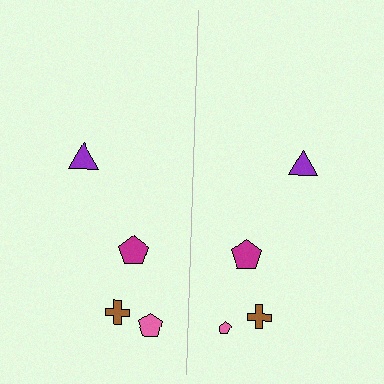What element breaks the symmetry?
The pink pentagon on the right side has a different size than its mirror counterpart.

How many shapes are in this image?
There are 8 shapes in this image.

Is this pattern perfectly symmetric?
No, the pattern is not perfectly symmetric. The pink pentagon on the right side has a different size than its mirror counterpart.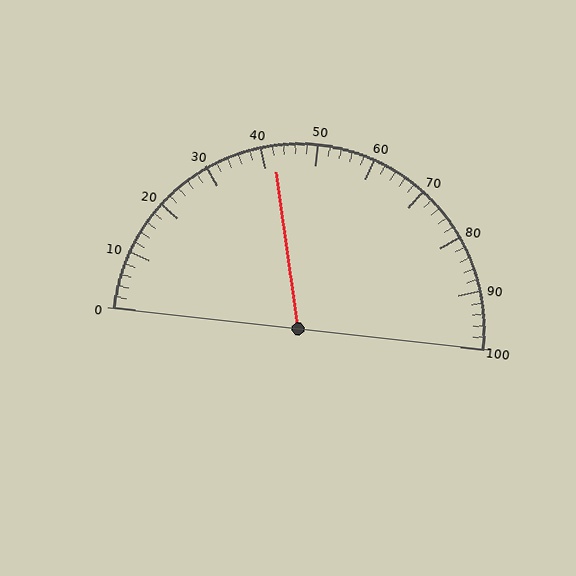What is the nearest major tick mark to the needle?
The nearest major tick mark is 40.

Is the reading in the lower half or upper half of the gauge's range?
The reading is in the lower half of the range (0 to 100).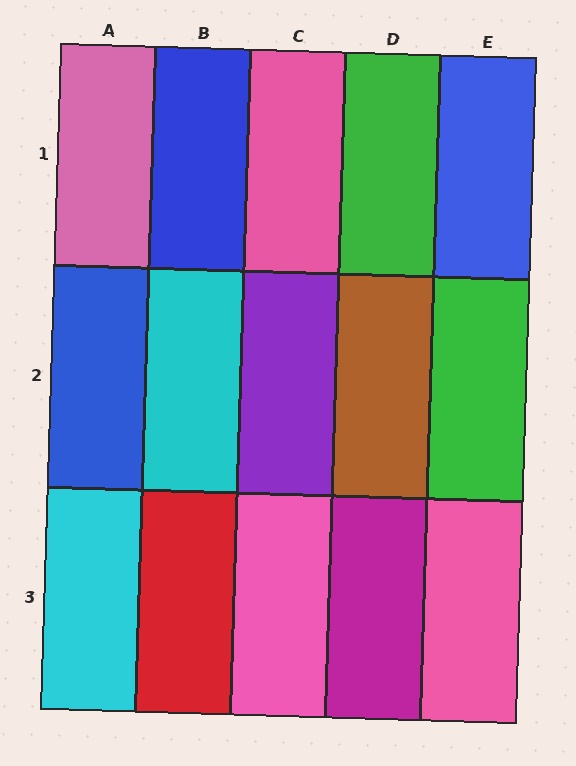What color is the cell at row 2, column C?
Purple.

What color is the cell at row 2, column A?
Blue.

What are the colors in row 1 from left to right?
Pink, blue, pink, green, blue.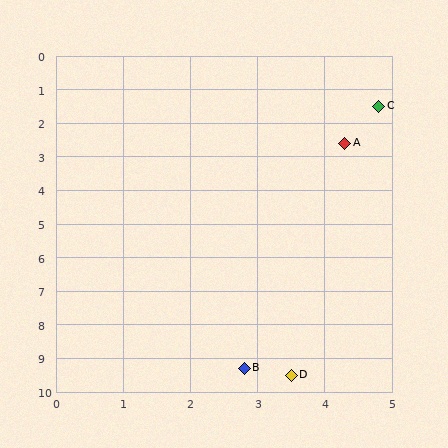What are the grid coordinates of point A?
Point A is at approximately (4.3, 2.6).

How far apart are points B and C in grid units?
Points B and C are about 8.1 grid units apart.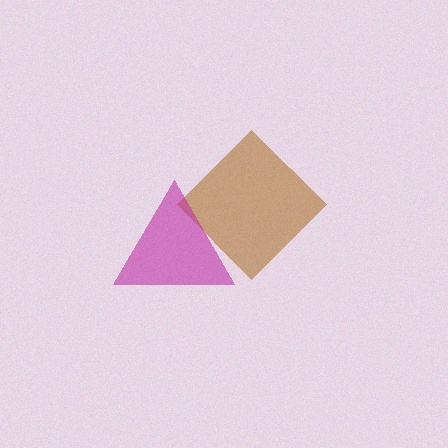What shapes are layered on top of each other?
The layered shapes are: a brown diamond, a magenta triangle.